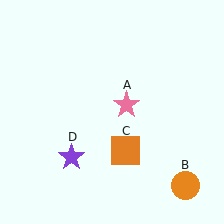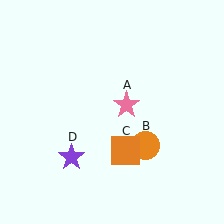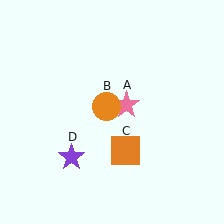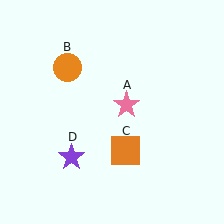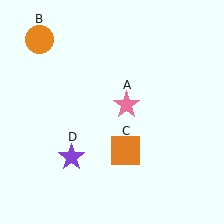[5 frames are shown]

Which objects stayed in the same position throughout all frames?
Pink star (object A) and orange square (object C) and purple star (object D) remained stationary.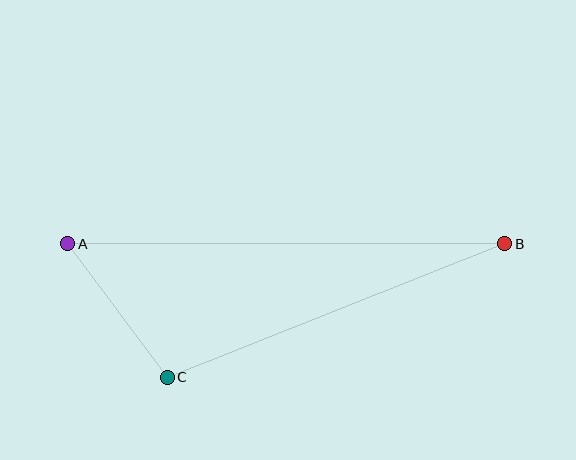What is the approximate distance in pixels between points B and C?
The distance between B and C is approximately 363 pixels.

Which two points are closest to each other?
Points A and C are closest to each other.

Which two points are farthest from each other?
Points A and B are farthest from each other.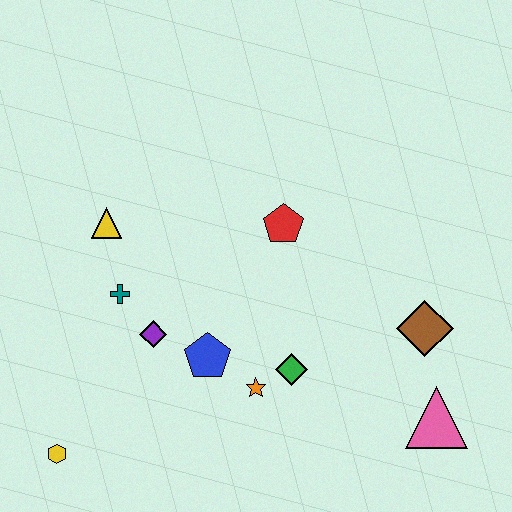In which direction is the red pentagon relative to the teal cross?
The red pentagon is to the right of the teal cross.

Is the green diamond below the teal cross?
Yes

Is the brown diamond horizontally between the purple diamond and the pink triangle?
Yes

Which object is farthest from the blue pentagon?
The pink triangle is farthest from the blue pentagon.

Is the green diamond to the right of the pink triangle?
No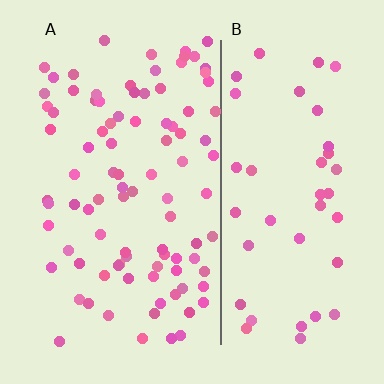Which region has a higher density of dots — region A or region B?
A (the left).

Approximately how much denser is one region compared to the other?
Approximately 2.1× — region A over region B.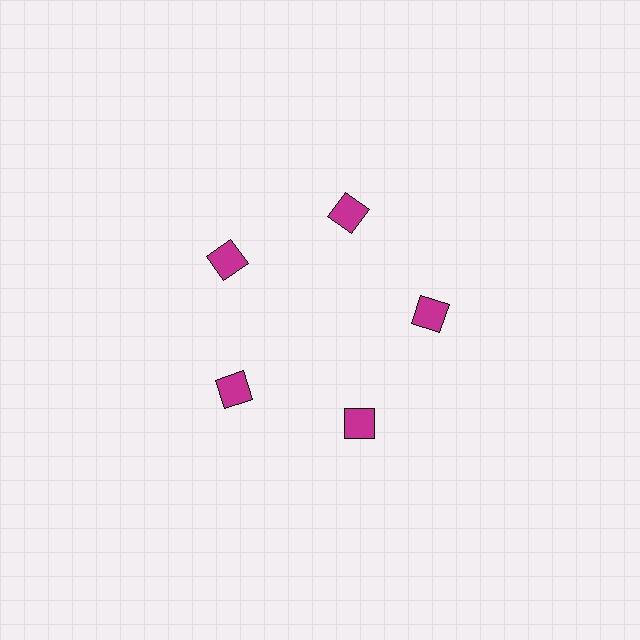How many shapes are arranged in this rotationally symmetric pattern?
There are 5 shapes, arranged in 5 groups of 1.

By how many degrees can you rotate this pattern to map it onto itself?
The pattern maps onto itself every 72 degrees of rotation.